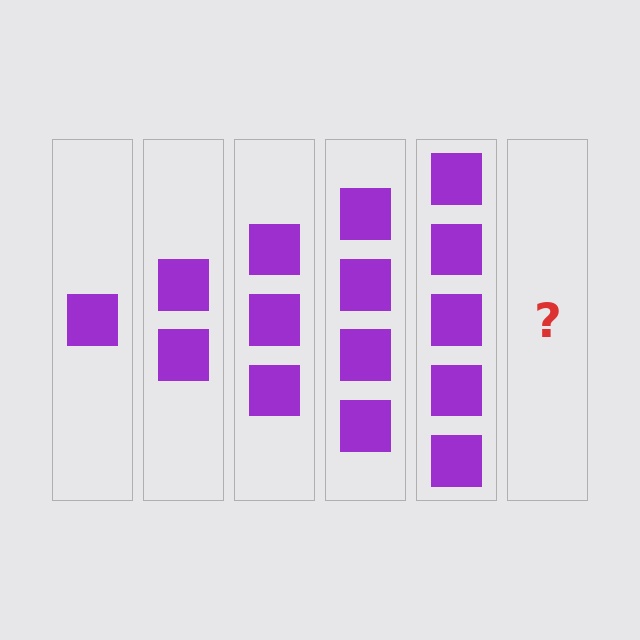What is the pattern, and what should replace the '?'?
The pattern is that each step adds one more square. The '?' should be 6 squares.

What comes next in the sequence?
The next element should be 6 squares.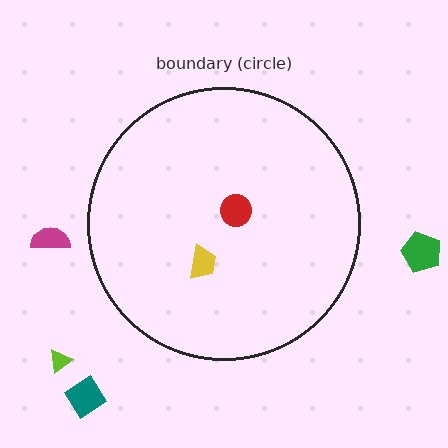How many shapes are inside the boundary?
2 inside, 4 outside.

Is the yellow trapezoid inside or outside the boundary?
Inside.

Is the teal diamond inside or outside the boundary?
Outside.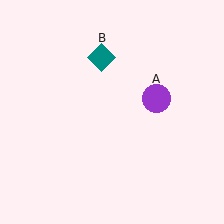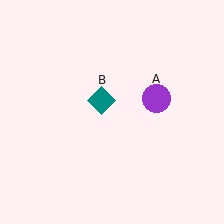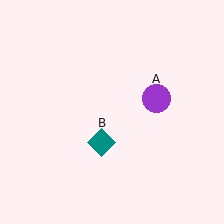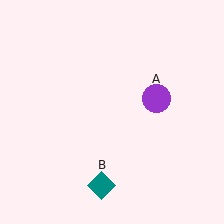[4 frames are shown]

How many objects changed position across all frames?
1 object changed position: teal diamond (object B).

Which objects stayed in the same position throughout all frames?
Purple circle (object A) remained stationary.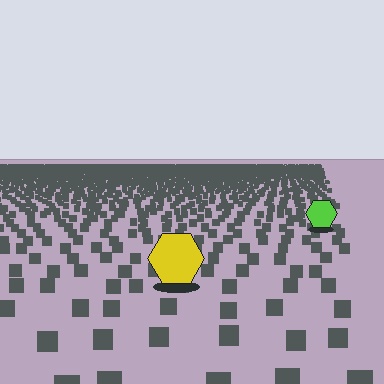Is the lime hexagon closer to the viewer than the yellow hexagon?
No. The yellow hexagon is closer — you can tell from the texture gradient: the ground texture is coarser near it.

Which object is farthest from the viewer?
The lime hexagon is farthest from the viewer. It appears smaller and the ground texture around it is denser.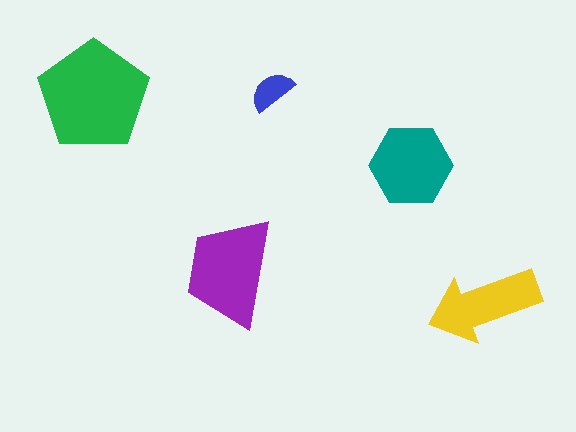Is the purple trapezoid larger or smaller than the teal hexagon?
Larger.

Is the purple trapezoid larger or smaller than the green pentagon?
Smaller.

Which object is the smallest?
The blue semicircle.